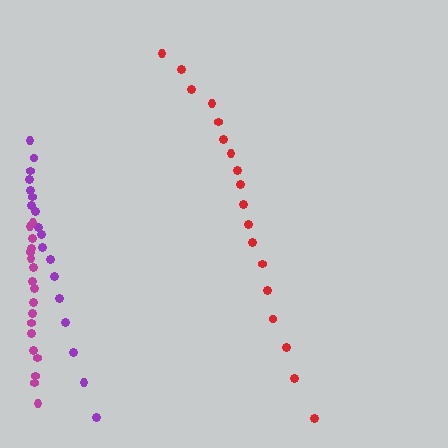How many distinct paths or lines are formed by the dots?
There are 3 distinct paths.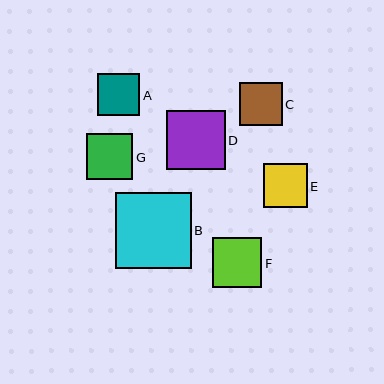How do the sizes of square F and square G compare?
Square F and square G are approximately the same size.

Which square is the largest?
Square B is the largest with a size of approximately 76 pixels.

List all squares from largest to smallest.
From largest to smallest: B, D, F, G, E, C, A.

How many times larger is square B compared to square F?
Square B is approximately 1.5 times the size of square F.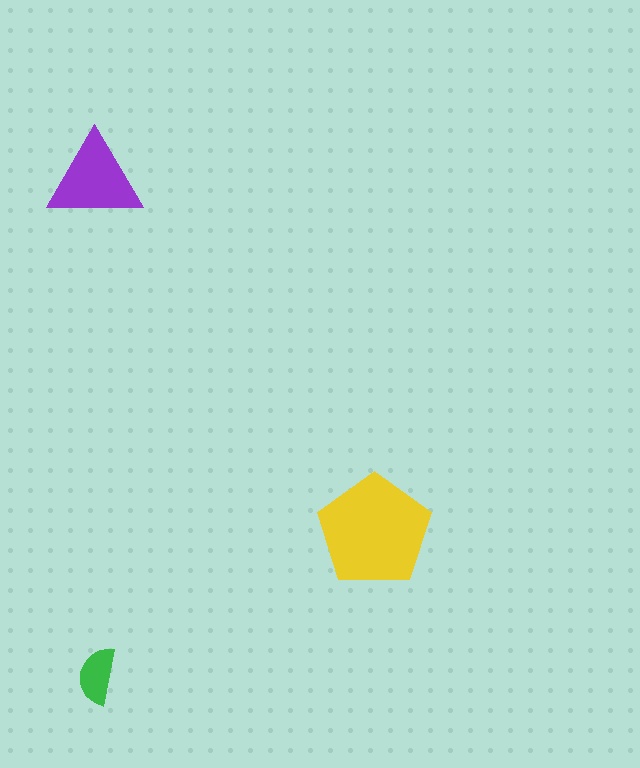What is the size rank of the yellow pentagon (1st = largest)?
1st.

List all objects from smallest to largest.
The green semicircle, the purple triangle, the yellow pentagon.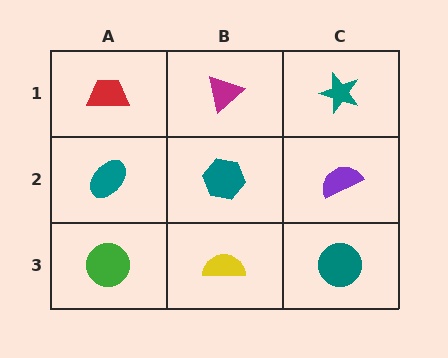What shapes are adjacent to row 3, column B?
A teal hexagon (row 2, column B), a green circle (row 3, column A), a teal circle (row 3, column C).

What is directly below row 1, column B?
A teal hexagon.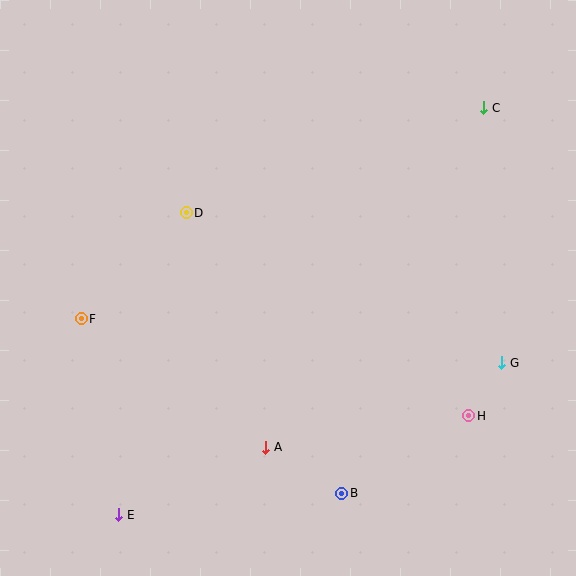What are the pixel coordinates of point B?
Point B is at (342, 493).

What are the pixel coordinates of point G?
Point G is at (502, 363).